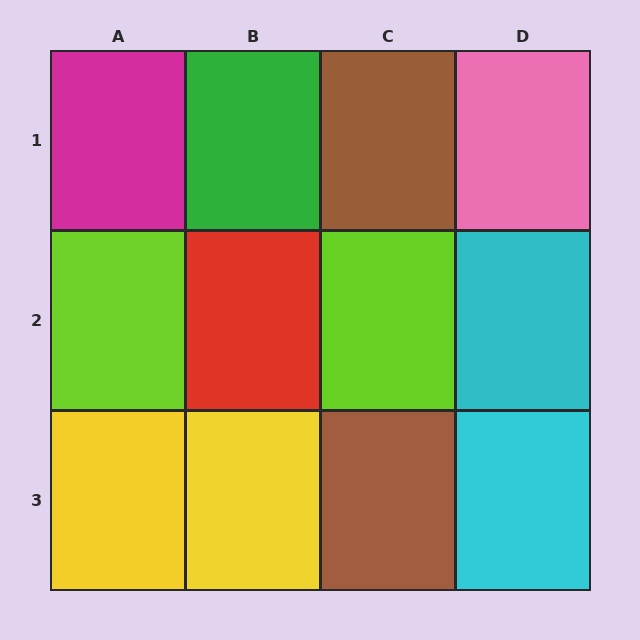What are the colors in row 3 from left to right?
Yellow, yellow, brown, cyan.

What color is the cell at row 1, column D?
Pink.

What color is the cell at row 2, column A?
Lime.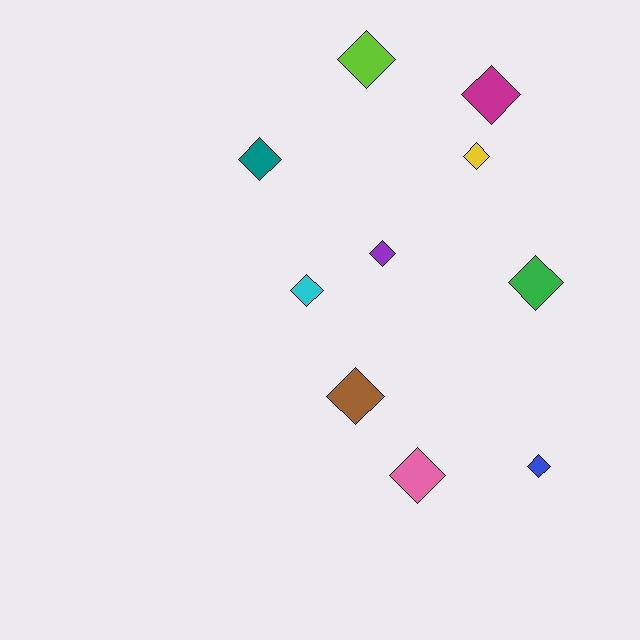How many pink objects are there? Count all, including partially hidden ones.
There is 1 pink object.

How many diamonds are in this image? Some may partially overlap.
There are 10 diamonds.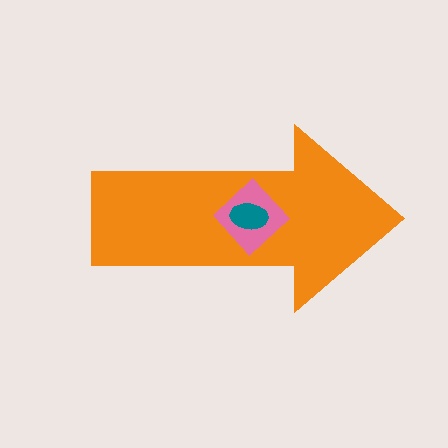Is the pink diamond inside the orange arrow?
Yes.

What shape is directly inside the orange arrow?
The pink diamond.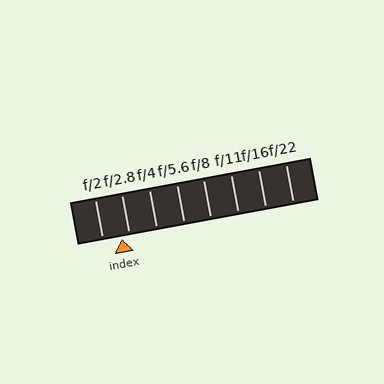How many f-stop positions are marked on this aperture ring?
There are 8 f-stop positions marked.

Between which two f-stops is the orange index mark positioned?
The index mark is between f/2 and f/2.8.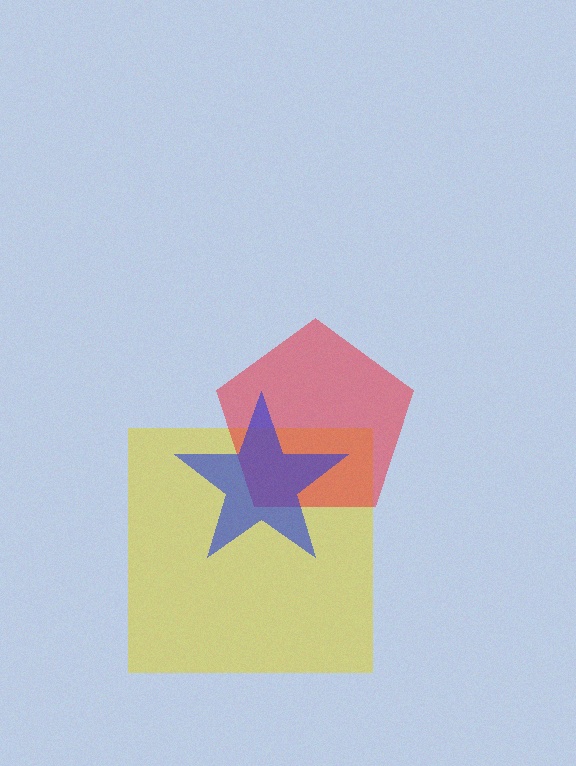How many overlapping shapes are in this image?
There are 3 overlapping shapes in the image.